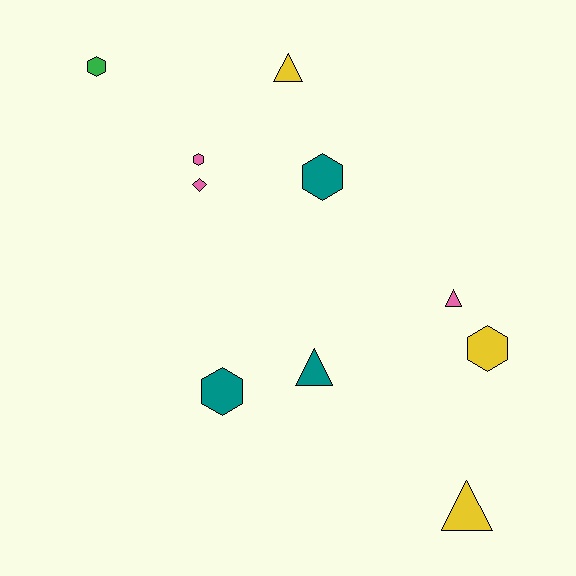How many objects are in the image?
There are 10 objects.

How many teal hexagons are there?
There are 2 teal hexagons.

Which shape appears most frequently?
Hexagon, with 5 objects.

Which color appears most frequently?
Teal, with 3 objects.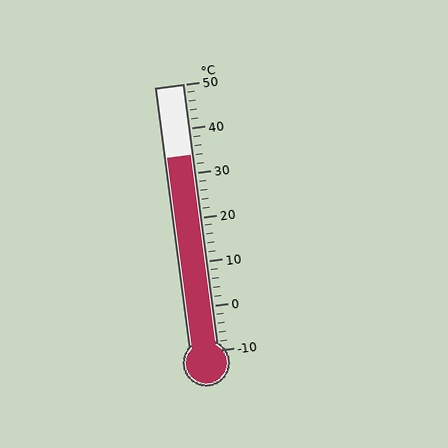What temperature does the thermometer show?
The thermometer shows approximately 34°C.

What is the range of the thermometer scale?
The thermometer scale ranges from -10°C to 50°C.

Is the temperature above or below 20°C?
The temperature is above 20°C.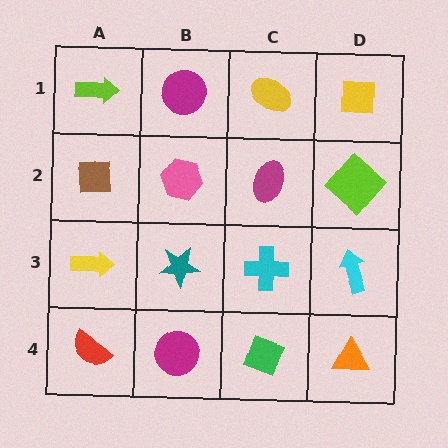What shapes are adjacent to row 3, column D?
A lime diamond (row 2, column D), an orange triangle (row 4, column D), a cyan cross (row 3, column C).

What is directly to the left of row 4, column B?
A red semicircle.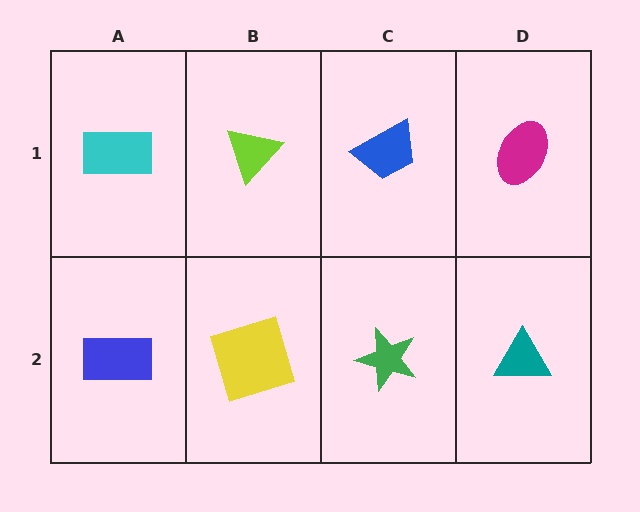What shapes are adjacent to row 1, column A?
A blue rectangle (row 2, column A), a lime triangle (row 1, column B).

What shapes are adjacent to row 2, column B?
A lime triangle (row 1, column B), a blue rectangle (row 2, column A), a green star (row 2, column C).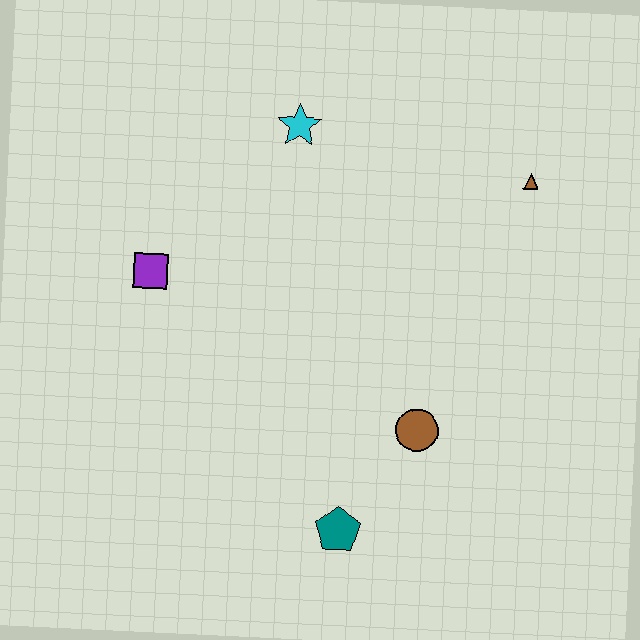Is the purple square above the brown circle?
Yes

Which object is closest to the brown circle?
The teal pentagon is closest to the brown circle.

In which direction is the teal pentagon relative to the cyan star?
The teal pentagon is below the cyan star.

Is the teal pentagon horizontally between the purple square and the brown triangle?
Yes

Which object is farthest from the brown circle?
The cyan star is farthest from the brown circle.